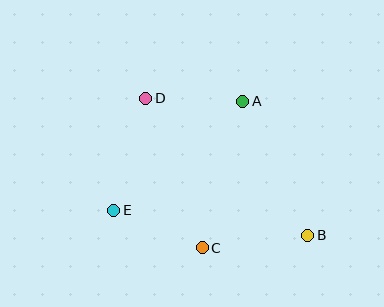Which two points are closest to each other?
Points C and E are closest to each other.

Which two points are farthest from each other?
Points B and D are farthest from each other.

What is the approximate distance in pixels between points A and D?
The distance between A and D is approximately 97 pixels.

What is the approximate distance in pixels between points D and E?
The distance between D and E is approximately 116 pixels.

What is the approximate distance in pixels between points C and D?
The distance between C and D is approximately 160 pixels.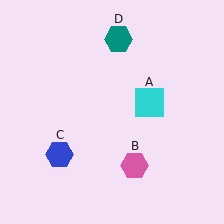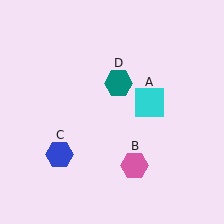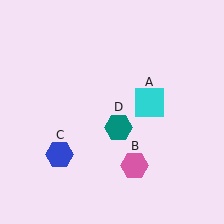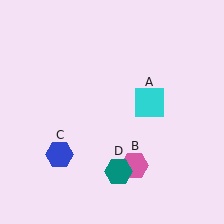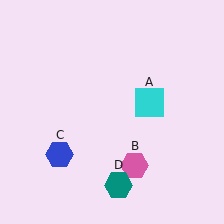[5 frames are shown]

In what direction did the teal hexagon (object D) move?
The teal hexagon (object D) moved down.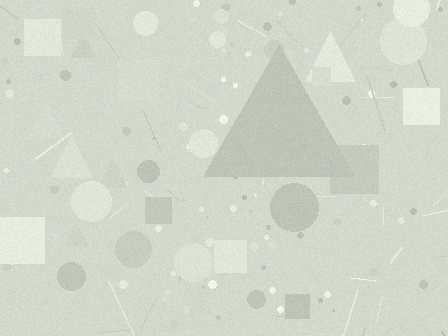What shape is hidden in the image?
A triangle is hidden in the image.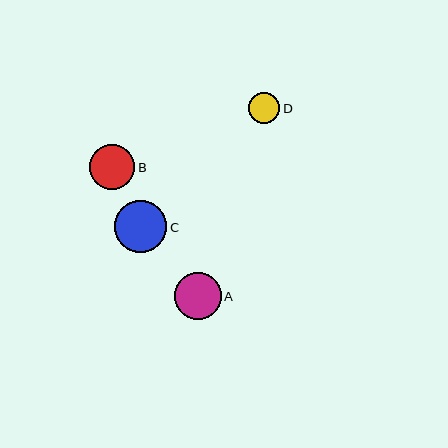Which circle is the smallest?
Circle D is the smallest with a size of approximately 31 pixels.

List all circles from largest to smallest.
From largest to smallest: C, A, B, D.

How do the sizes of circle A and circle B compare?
Circle A and circle B are approximately the same size.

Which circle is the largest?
Circle C is the largest with a size of approximately 52 pixels.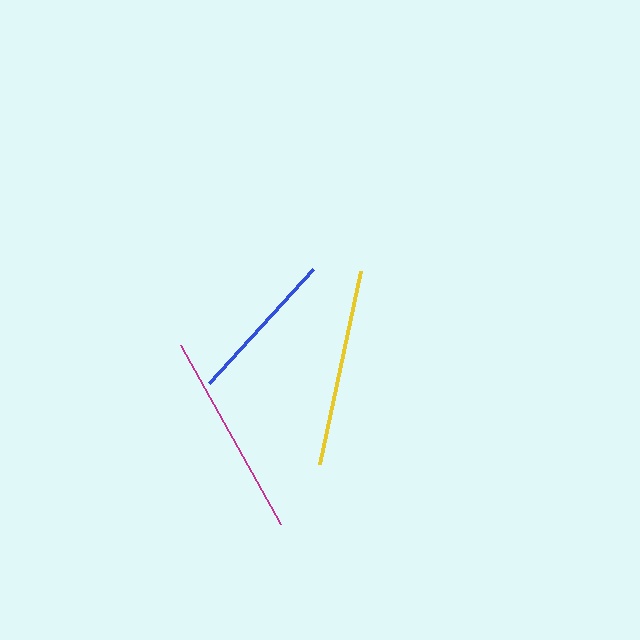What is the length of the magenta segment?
The magenta segment is approximately 205 pixels long.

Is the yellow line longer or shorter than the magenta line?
The magenta line is longer than the yellow line.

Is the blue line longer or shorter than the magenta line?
The magenta line is longer than the blue line.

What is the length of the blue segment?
The blue segment is approximately 155 pixels long.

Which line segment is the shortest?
The blue line is the shortest at approximately 155 pixels.